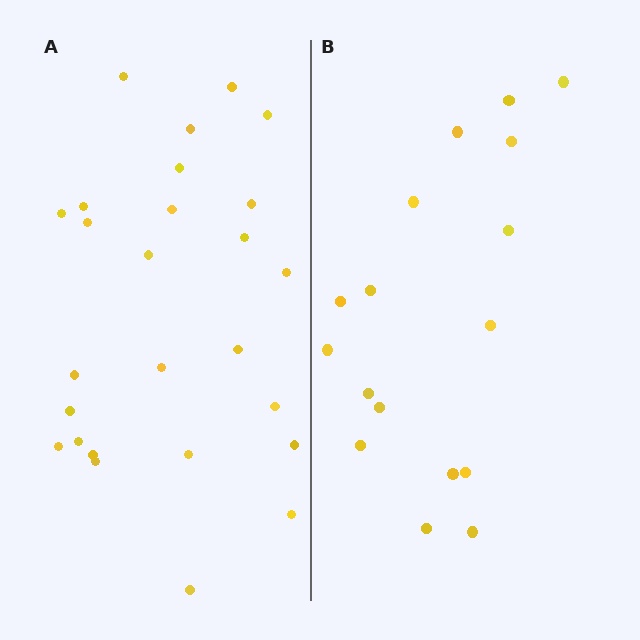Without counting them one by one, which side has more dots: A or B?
Region A (the left region) has more dots.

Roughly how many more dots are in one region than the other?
Region A has roughly 8 or so more dots than region B.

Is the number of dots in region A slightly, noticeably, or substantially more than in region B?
Region A has substantially more. The ratio is roughly 1.5 to 1.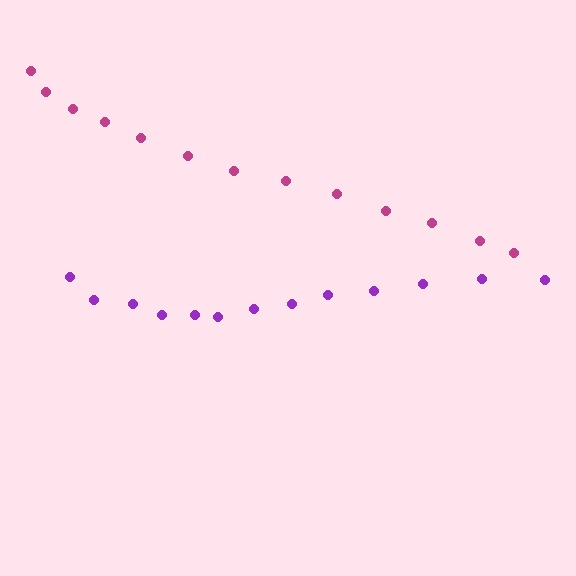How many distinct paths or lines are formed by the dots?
There are 2 distinct paths.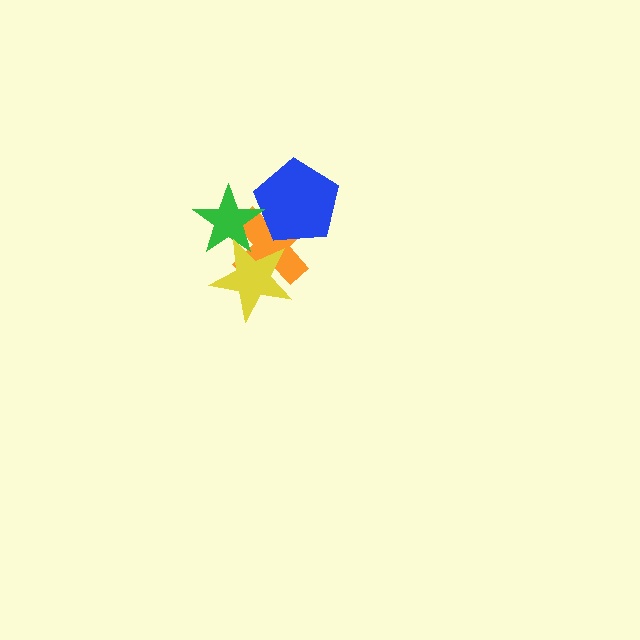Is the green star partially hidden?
Yes, it is partially covered by another shape.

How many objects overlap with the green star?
3 objects overlap with the green star.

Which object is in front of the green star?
The yellow star is in front of the green star.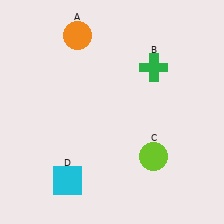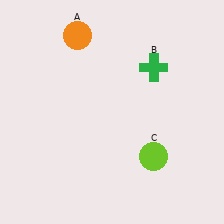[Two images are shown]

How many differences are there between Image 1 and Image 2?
There is 1 difference between the two images.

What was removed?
The cyan square (D) was removed in Image 2.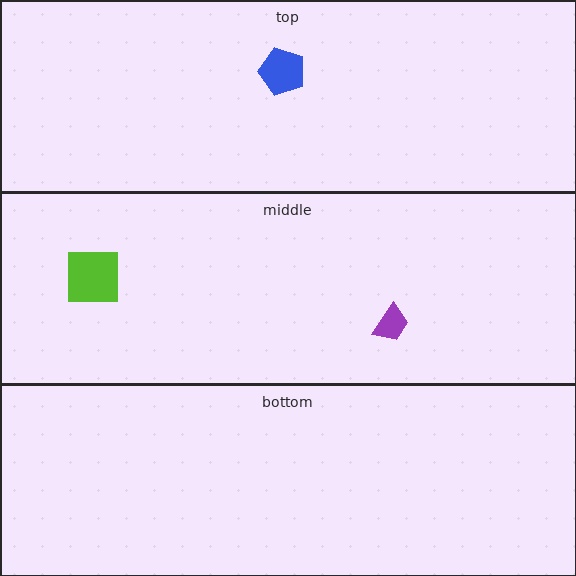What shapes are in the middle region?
The lime square, the purple trapezoid.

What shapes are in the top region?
The blue pentagon.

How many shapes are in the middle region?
2.